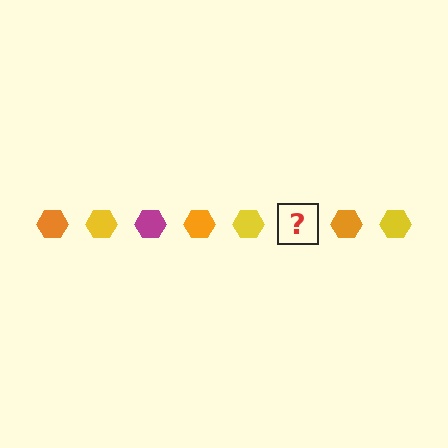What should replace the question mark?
The question mark should be replaced with a magenta hexagon.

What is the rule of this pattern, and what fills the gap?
The rule is that the pattern cycles through orange, yellow, magenta hexagons. The gap should be filled with a magenta hexagon.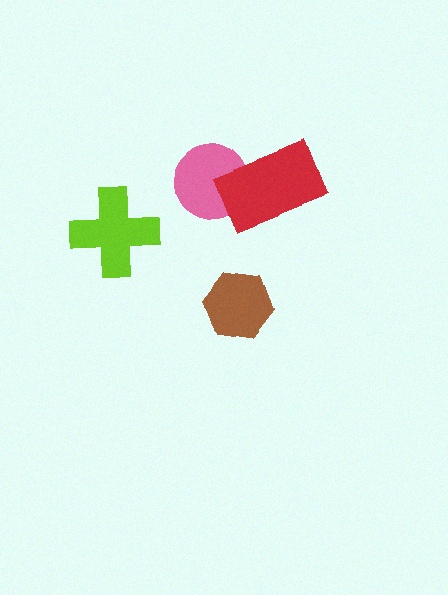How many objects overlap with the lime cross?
0 objects overlap with the lime cross.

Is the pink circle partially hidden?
Yes, it is partially covered by another shape.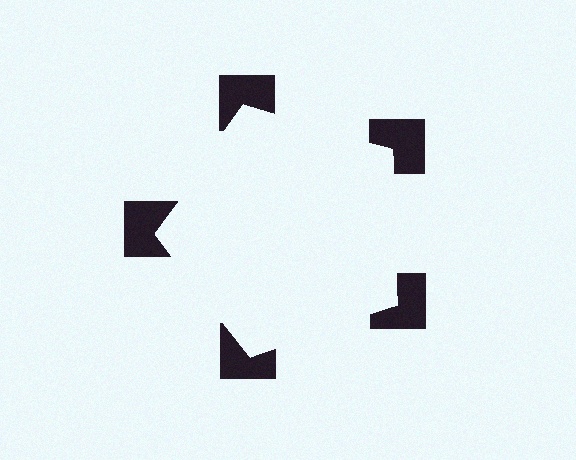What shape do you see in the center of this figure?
An illusory pentagon — its edges are inferred from the aligned wedge cuts in the notched squares, not physically drawn.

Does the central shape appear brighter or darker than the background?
It typically appears slightly brighter than the background, even though no actual brightness change is drawn.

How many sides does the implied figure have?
5 sides.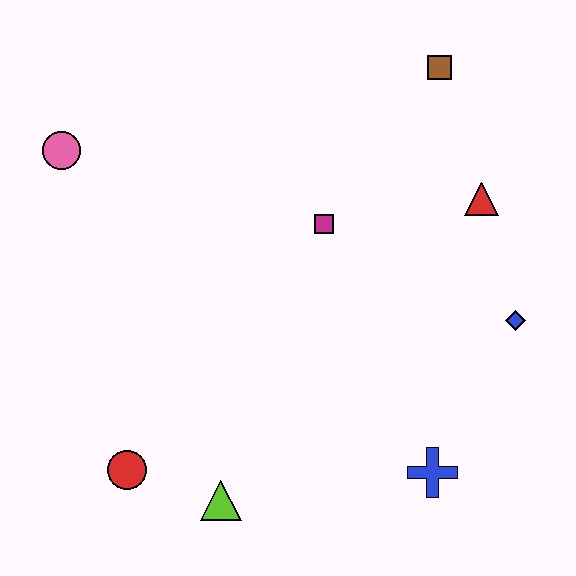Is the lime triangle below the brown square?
Yes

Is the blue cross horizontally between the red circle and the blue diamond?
Yes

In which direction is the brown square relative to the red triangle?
The brown square is above the red triangle.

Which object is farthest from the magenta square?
The red circle is farthest from the magenta square.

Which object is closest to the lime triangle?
The red circle is closest to the lime triangle.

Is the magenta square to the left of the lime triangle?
No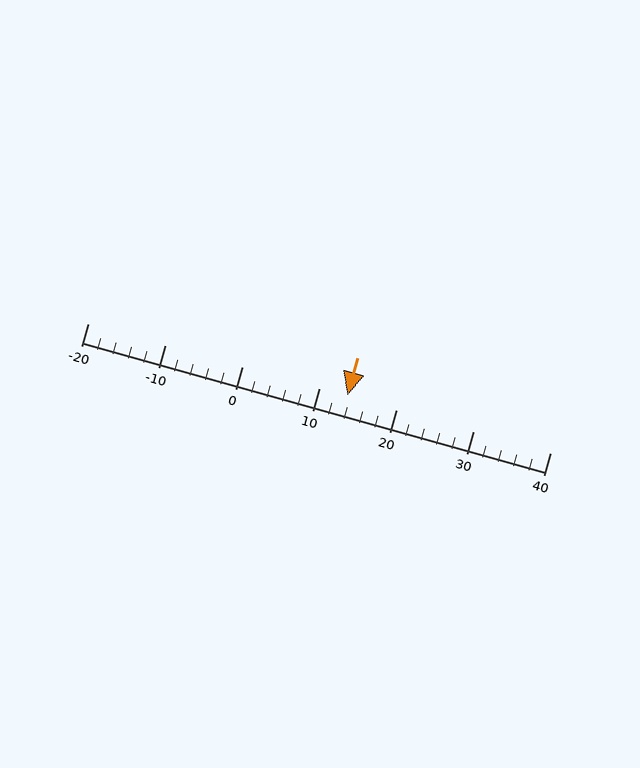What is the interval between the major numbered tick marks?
The major tick marks are spaced 10 units apart.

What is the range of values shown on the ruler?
The ruler shows values from -20 to 40.